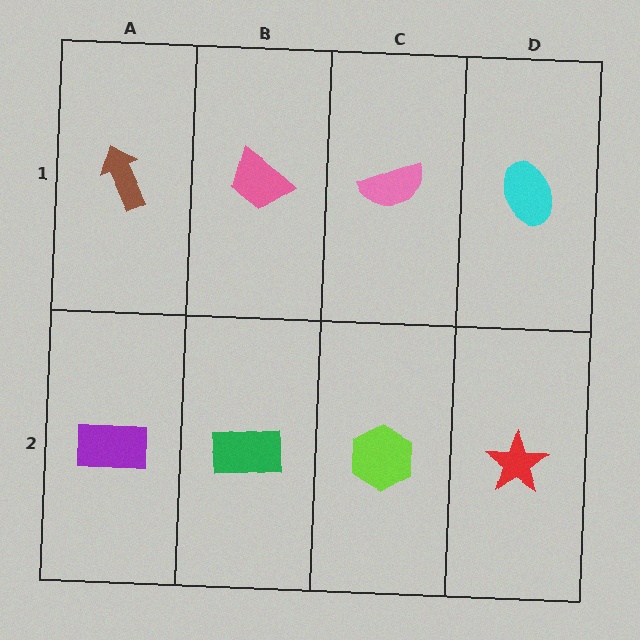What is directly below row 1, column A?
A purple rectangle.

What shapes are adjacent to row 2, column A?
A brown arrow (row 1, column A), a green rectangle (row 2, column B).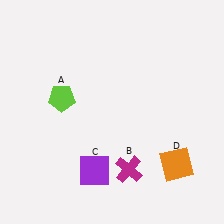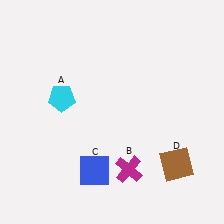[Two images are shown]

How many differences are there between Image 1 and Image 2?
There are 3 differences between the two images.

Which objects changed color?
A changed from lime to cyan. C changed from purple to blue. D changed from orange to brown.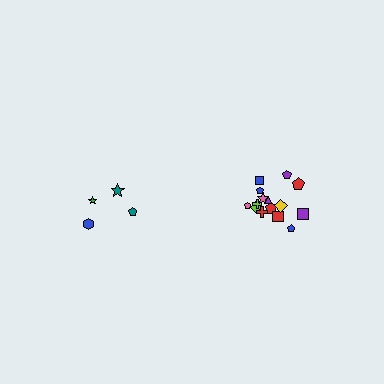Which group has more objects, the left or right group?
The right group.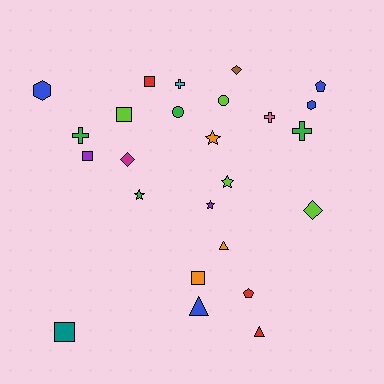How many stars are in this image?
There are 4 stars.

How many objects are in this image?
There are 25 objects.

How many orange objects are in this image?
There are 3 orange objects.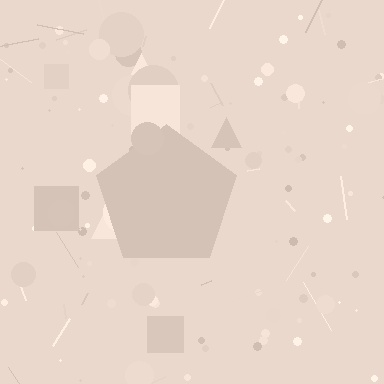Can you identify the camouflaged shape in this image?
The camouflaged shape is a pentagon.